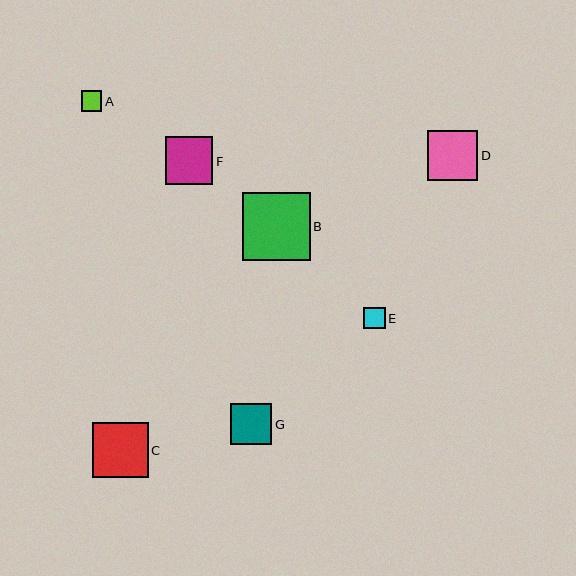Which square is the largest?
Square B is the largest with a size of approximately 68 pixels.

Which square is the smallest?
Square A is the smallest with a size of approximately 21 pixels.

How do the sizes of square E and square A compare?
Square E and square A are approximately the same size.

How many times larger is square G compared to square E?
Square G is approximately 1.9 times the size of square E.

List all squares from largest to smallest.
From largest to smallest: B, C, D, F, G, E, A.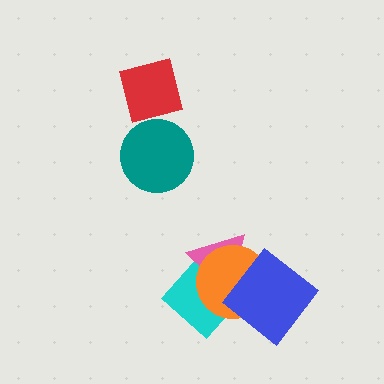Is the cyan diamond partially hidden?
Yes, it is partially covered by another shape.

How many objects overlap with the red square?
0 objects overlap with the red square.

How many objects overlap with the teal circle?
0 objects overlap with the teal circle.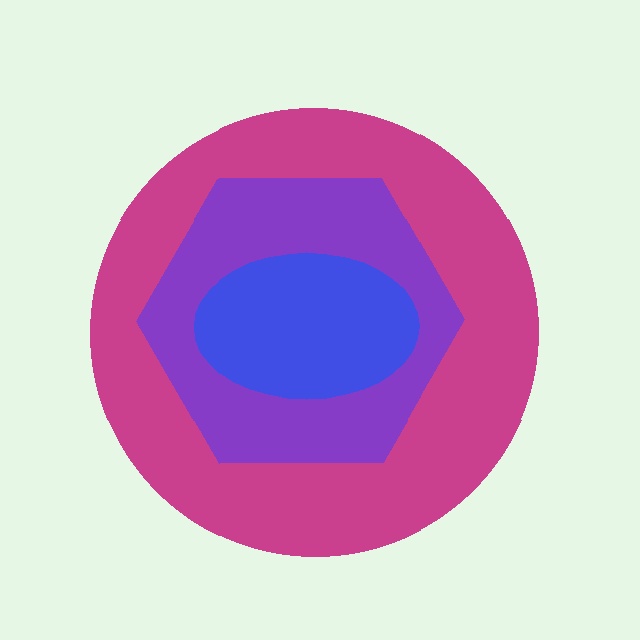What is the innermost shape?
The blue ellipse.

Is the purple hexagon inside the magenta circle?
Yes.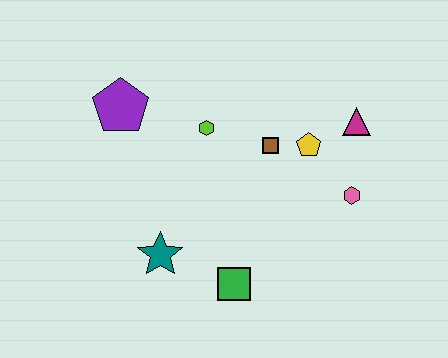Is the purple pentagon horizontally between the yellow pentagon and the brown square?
No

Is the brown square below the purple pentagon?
Yes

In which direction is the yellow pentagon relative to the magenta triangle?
The yellow pentagon is to the left of the magenta triangle.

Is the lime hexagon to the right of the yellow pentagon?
No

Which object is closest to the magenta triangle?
The yellow pentagon is closest to the magenta triangle.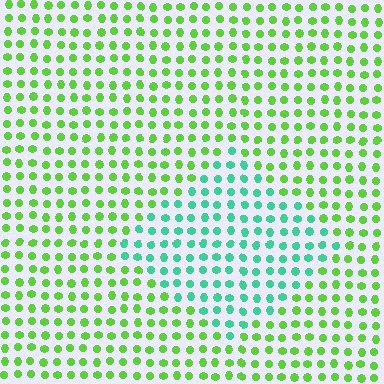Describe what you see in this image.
The image is filled with small lime elements in a uniform arrangement. A diamond-shaped region is visible where the elements are tinted to a slightly different hue, forming a subtle color boundary.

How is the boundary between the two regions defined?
The boundary is defined purely by a slight shift in hue (about 51 degrees). Spacing, size, and orientation are identical on both sides.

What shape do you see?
I see a diamond.